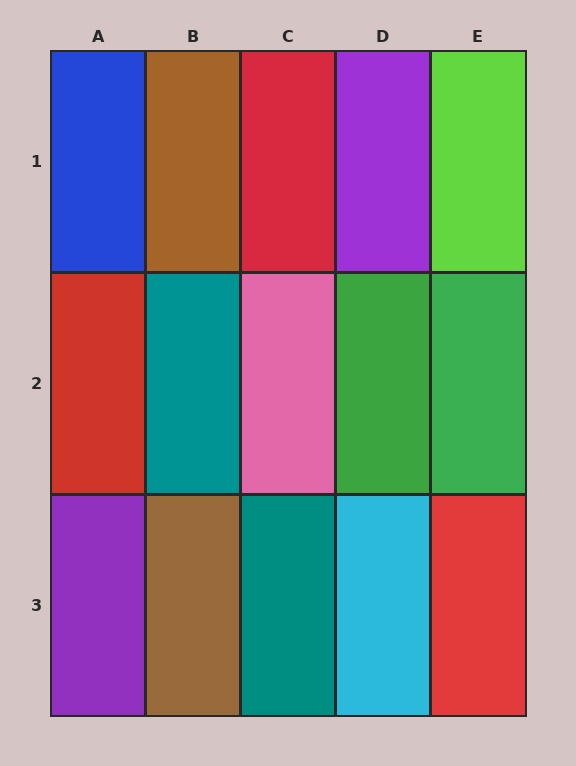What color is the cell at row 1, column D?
Purple.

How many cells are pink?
1 cell is pink.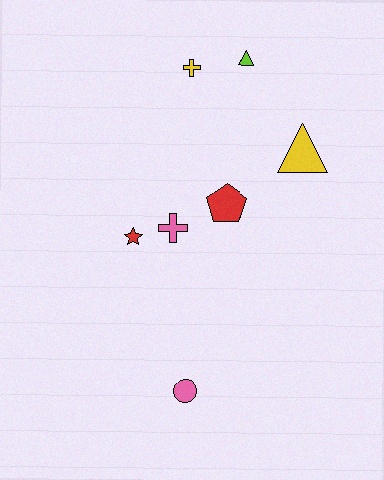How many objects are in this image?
There are 7 objects.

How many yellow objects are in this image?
There are 2 yellow objects.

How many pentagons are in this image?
There is 1 pentagon.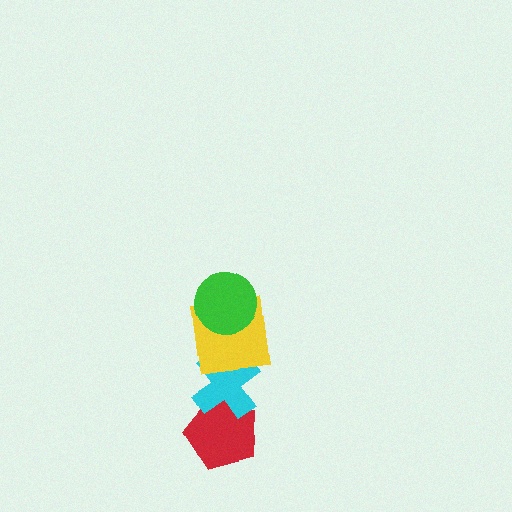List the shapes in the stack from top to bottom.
From top to bottom: the green circle, the yellow square, the cyan cross, the red pentagon.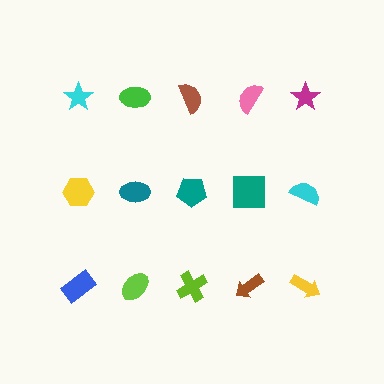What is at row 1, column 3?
A brown semicircle.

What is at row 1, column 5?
A magenta star.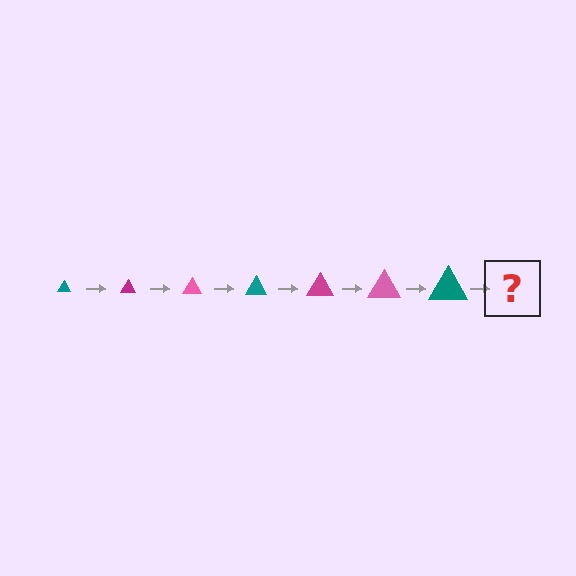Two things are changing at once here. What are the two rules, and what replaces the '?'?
The two rules are that the triangle grows larger each step and the color cycles through teal, magenta, and pink. The '?' should be a magenta triangle, larger than the previous one.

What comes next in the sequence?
The next element should be a magenta triangle, larger than the previous one.